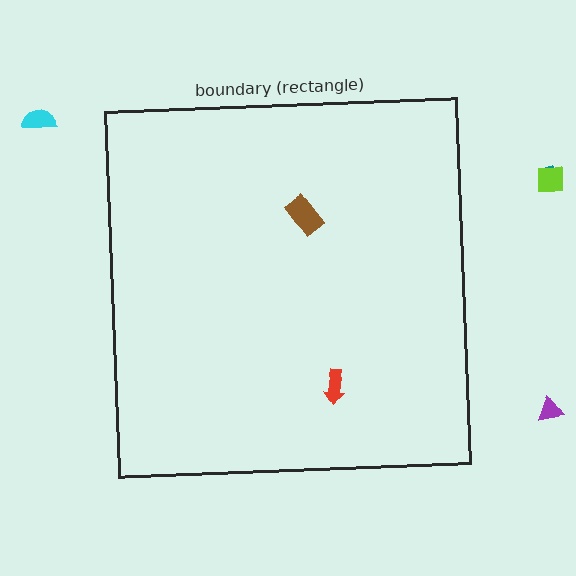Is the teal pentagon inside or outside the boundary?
Outside.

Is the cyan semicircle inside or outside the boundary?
Outside.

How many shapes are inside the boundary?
2 inside, 4 outside.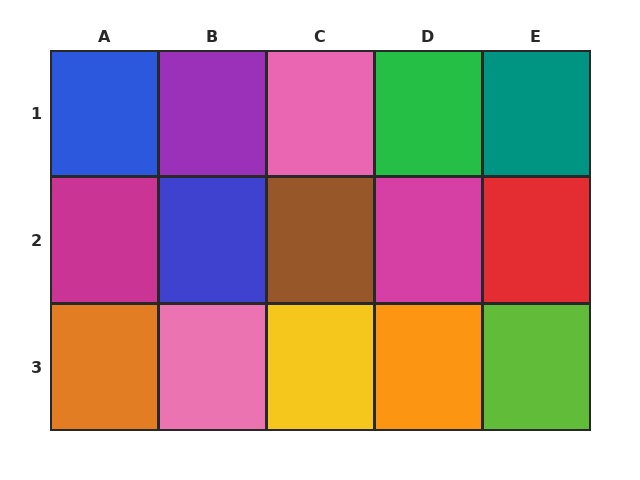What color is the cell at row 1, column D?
Green.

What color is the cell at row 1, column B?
Purple.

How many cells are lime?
1 cell is lime.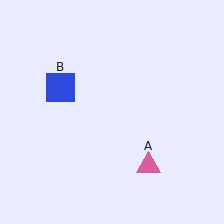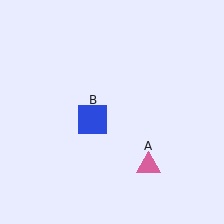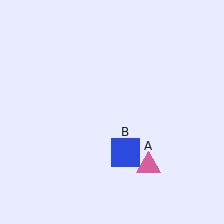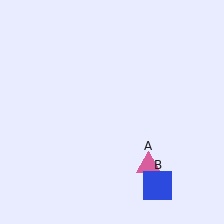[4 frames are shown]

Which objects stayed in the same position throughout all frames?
Pink triangle (object A) remained stationary.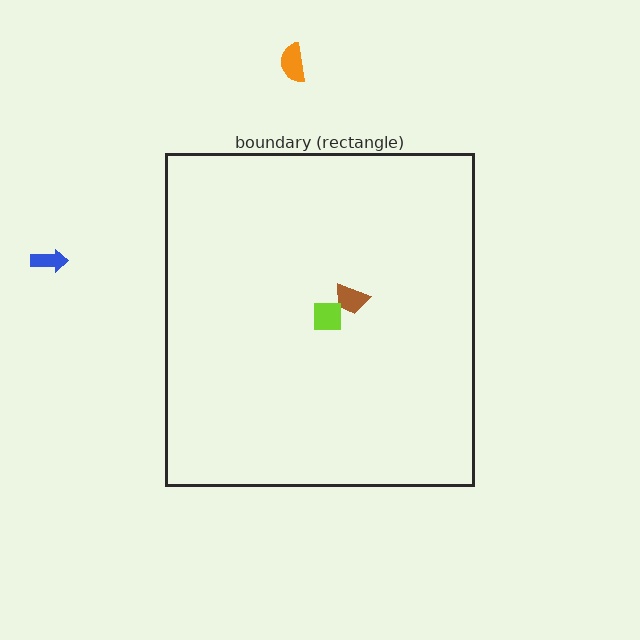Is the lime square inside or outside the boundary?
Inside.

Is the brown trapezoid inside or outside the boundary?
Inside.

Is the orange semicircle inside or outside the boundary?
Outside.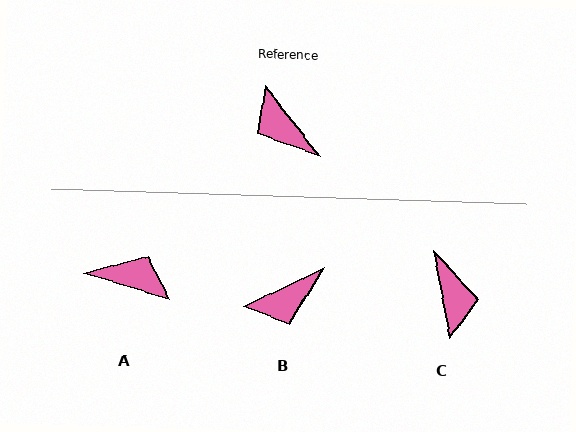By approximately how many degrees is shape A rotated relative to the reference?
Approximately 145 degrees clockwise.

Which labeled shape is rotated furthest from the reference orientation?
C, about 153 degrees away.